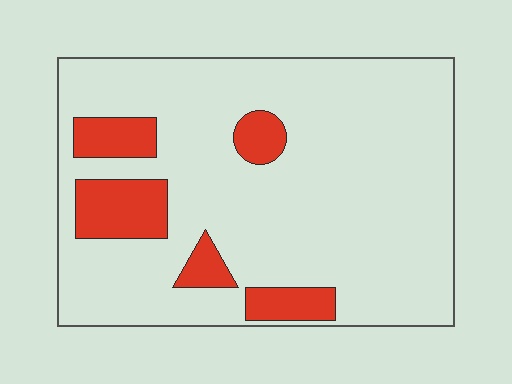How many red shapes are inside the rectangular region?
5.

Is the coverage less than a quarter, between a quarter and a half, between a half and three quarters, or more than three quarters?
Less than a quarter.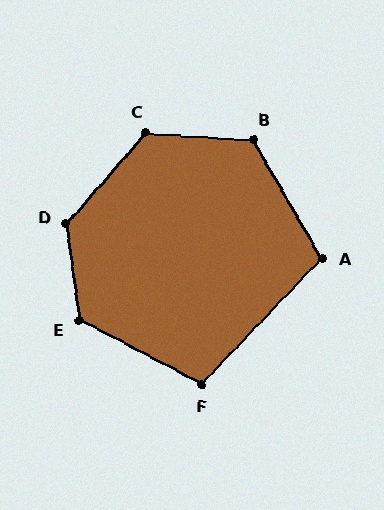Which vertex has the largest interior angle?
D, at approximately 131 degrees.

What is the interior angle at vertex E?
Approximately 126 degrees (obtuse).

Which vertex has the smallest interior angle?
F, at approximately 106 degrees.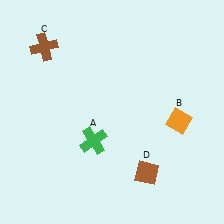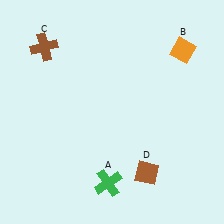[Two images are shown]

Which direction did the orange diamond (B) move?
The orange diamond (B) moved up.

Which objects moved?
The objects that moved are: the green cross (A), the orange diamond (B).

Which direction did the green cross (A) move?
The green cross (A) moved down.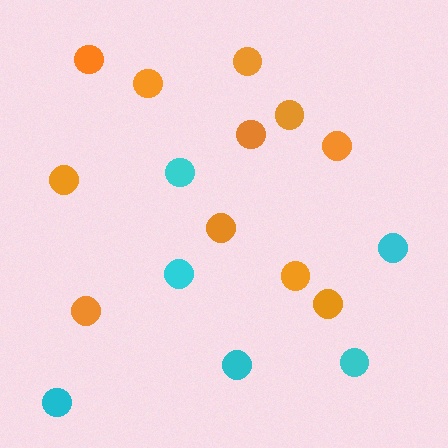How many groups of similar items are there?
There are 2 groups: one group of orange circles (11) and one group of cyan circles (6).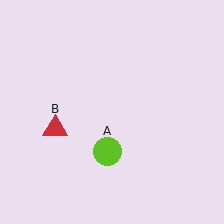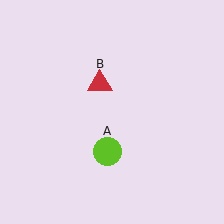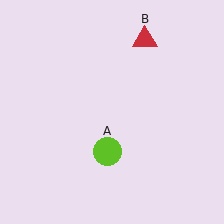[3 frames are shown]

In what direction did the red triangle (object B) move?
The red triangle (object B) moved up and to the right.